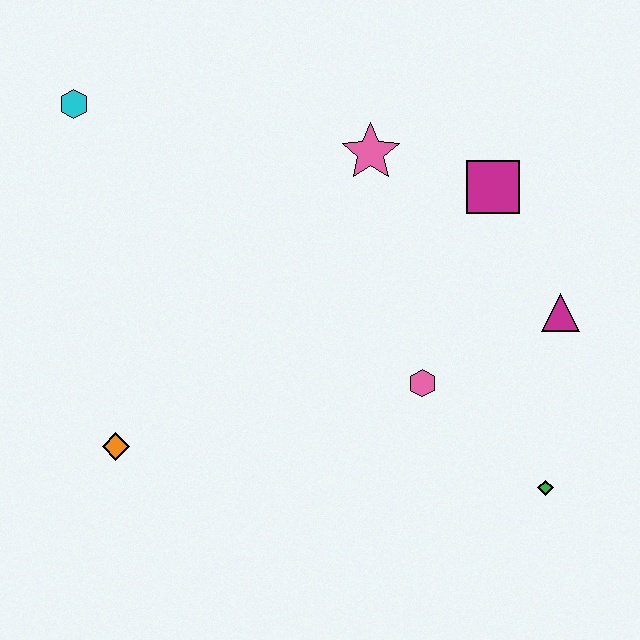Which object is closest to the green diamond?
The pink hexagon is closest to the green diamond.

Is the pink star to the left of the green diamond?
Yes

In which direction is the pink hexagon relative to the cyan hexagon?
The pink hexagon is to the right of the cyan hexagon.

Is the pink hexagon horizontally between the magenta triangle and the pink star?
Yes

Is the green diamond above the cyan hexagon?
No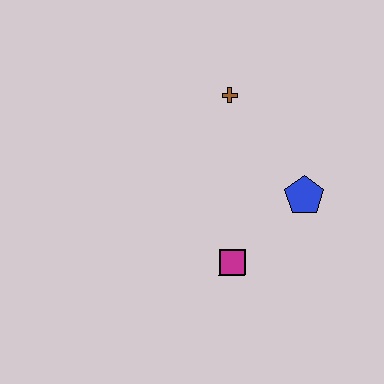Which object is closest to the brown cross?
The blue pentagon is closest to the brown cross.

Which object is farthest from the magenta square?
The brown cross is farthest from the magenta square.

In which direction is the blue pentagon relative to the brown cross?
The blue pentagon is below the brown cross.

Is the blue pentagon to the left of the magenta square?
No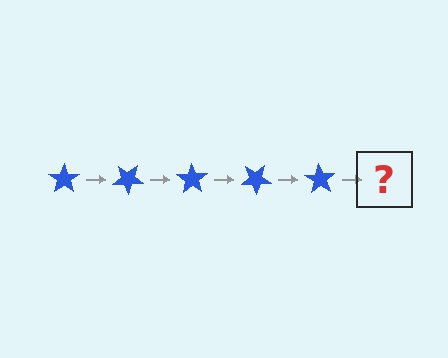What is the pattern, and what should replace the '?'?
The pattern is that the star rotates 35 degrees each step. The '?' should be a blue star rotated 175 degrees.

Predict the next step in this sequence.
The next step is a blue star rotated 175 degrees.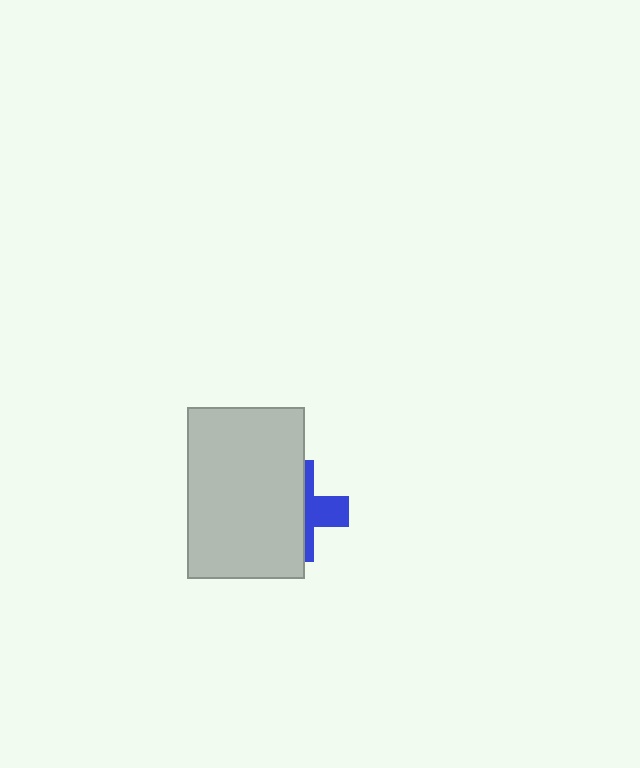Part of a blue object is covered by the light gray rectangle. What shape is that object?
It is a cross.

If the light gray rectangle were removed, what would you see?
You would see the complete blue cross.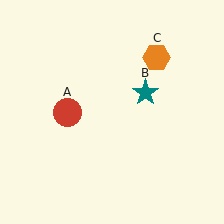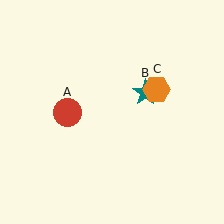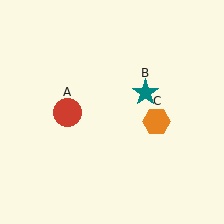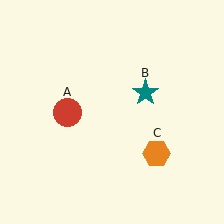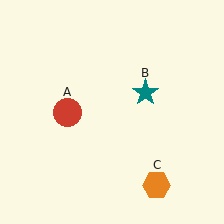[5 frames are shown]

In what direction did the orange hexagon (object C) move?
The orange hexagon (object C) moved down.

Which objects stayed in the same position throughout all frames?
Red circle (object A) and teal star (object B) remained stationary.